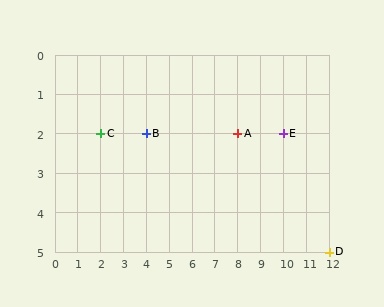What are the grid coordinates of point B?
Point B is at grid coordinates (4, 2).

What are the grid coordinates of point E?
Point E is at grid coordinates (10, 2).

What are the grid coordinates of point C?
Point C is at grid coordinates (2, 2).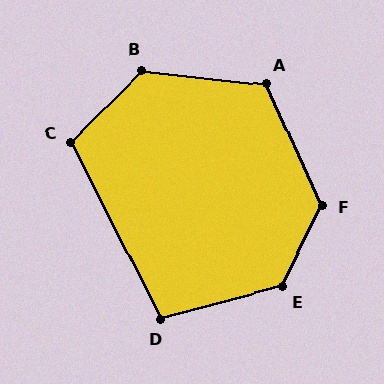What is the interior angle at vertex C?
Approximately 108 degrees (obtuse).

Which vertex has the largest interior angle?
E, at approximately 131 degrees.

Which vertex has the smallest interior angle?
D, at approximately 102 degrees.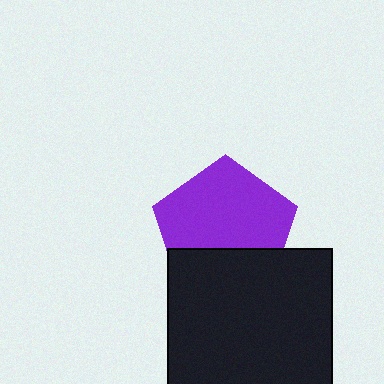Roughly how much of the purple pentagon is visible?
Most of it is visible (roughly 67%).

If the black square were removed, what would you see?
You would see the complete purple pentagon.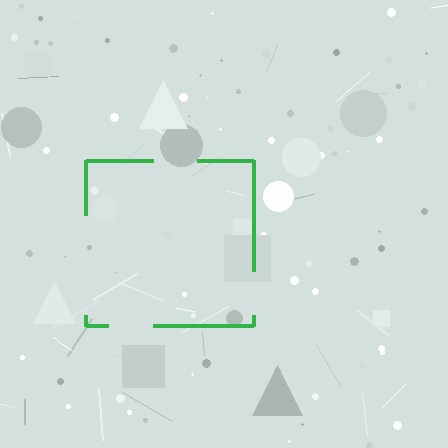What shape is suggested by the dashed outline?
The dashed outline suggests a square.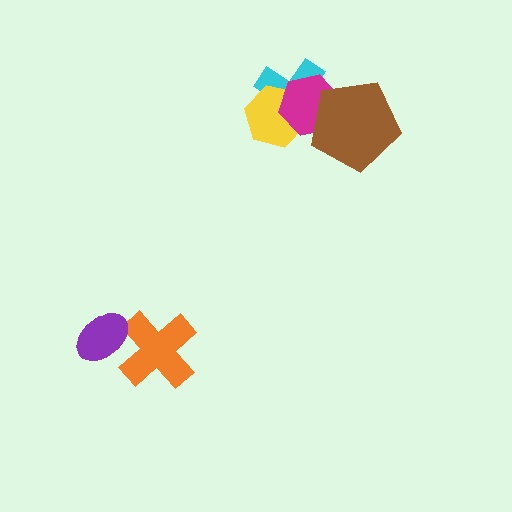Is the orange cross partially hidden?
Yes, it is partially covered by another shape.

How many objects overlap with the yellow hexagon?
2 objects overlap with the yellow hexagon.